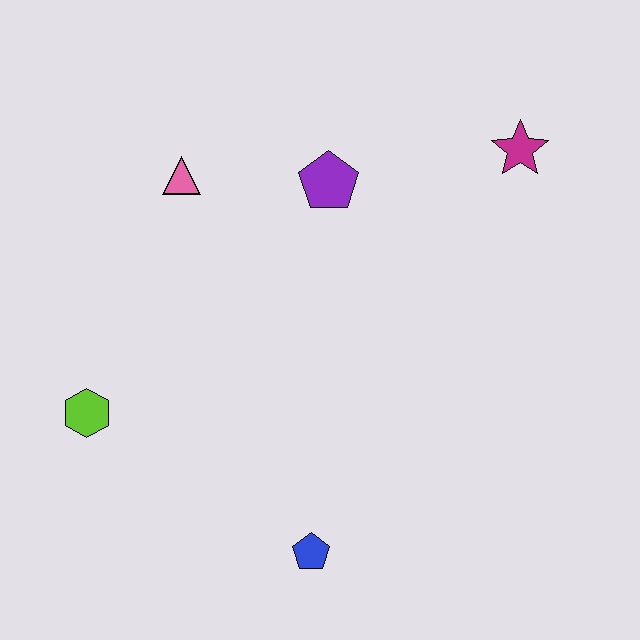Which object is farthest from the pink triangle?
The blue pentagon is farthest from the pink triangle.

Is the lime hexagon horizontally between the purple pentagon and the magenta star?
No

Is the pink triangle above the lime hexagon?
Yes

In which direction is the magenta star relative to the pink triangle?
The magenta star is to the right of the pink triangle.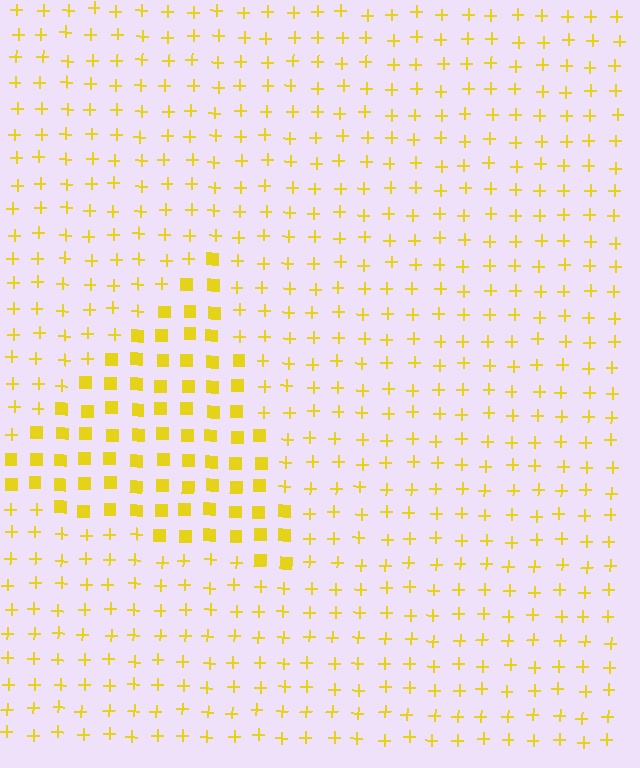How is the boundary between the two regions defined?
The boundary is defined by a change in element shape: squares inside vs. plus signs outside. All elements share the same color and spacing.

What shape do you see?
I see a triangle.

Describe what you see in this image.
The image is filled with small yellow elements arranged in a uniform grid. A triangle-shaped region contains squares, while the surrounding area contains plus signs. The boundary is defined purely by the change in element shape.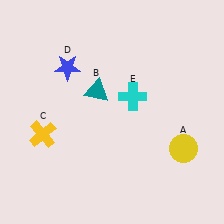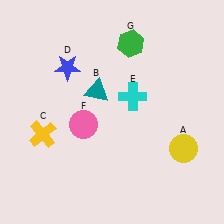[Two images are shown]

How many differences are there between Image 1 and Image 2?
There are 2 differences between the two images.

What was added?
A pink circle (F), a green hexagon (G) were added in Image 2.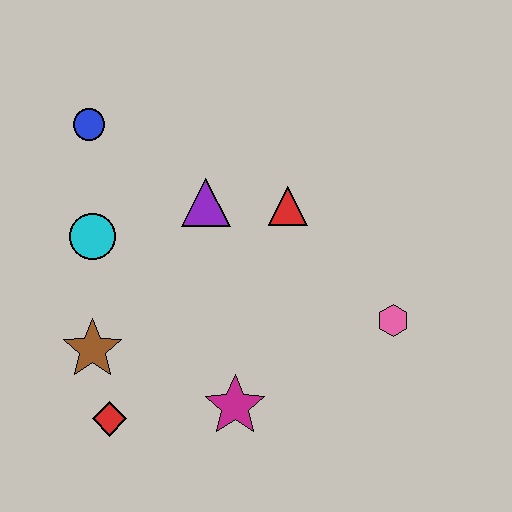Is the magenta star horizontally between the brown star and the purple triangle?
No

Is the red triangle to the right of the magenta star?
Yes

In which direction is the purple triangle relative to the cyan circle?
The purple triangle is to the right of the cyan circle.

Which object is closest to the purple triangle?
The red triangle is closest to the purple triangle.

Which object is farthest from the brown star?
The pink hexagon is farthest from the brown star.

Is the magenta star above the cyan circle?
No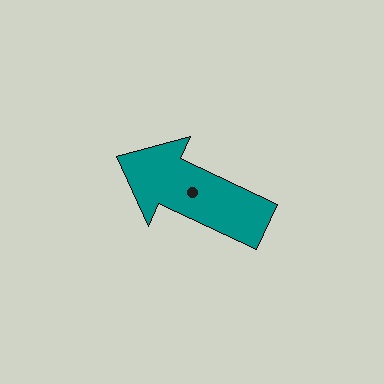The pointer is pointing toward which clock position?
Roughly 10 o'clock.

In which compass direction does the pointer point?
Northwest.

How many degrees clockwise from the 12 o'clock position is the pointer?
Approximately 295 degrees.